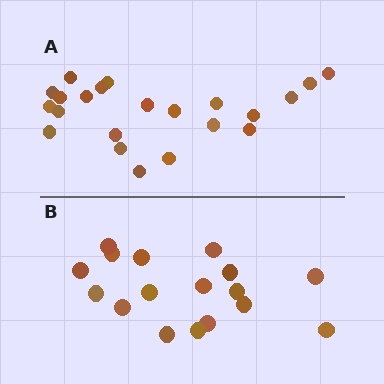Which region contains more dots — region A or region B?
Region A (the top region) has more dots.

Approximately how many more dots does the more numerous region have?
Region A has about 5 more dots than region B.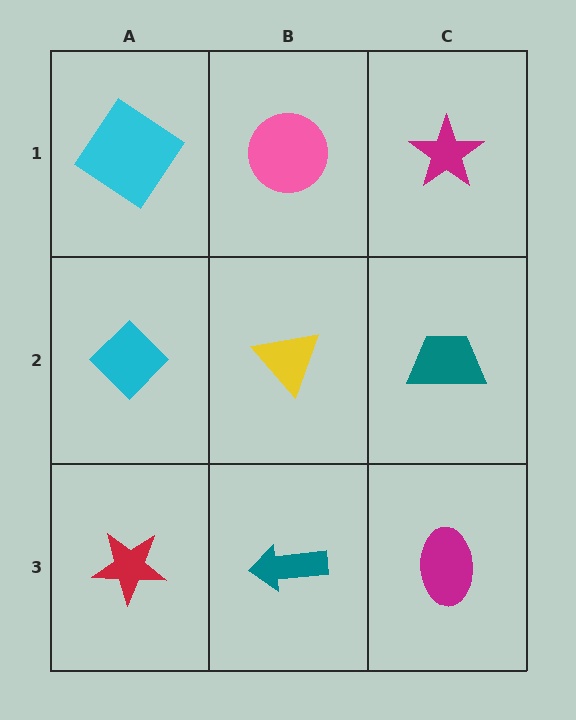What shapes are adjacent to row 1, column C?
A teal trapezoid (row 2, column C), a pink circle (row 1, column B).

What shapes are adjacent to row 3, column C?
A teal trapezoid (row 2, column C), a teal arrow (row 3, column B).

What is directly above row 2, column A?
A cyan diamond.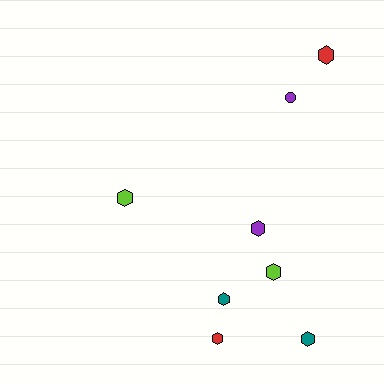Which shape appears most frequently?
Hexagon, with 7 objects.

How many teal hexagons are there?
There are 2 teal hexagons.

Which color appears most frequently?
Lime, with 2 objects.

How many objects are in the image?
There are 8 objects.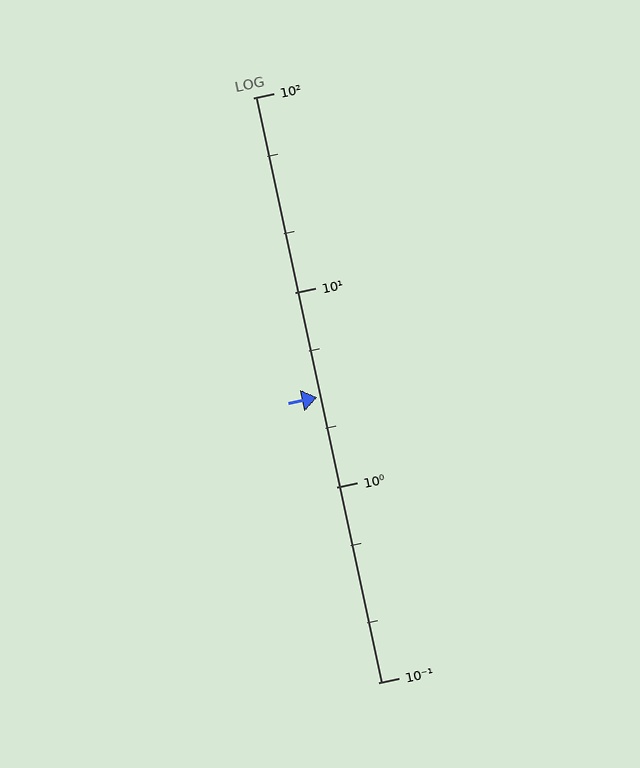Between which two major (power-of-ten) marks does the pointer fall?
The pointer is between 1 and 10.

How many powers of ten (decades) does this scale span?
The scale spans 3 decades, from 0.1 to 100.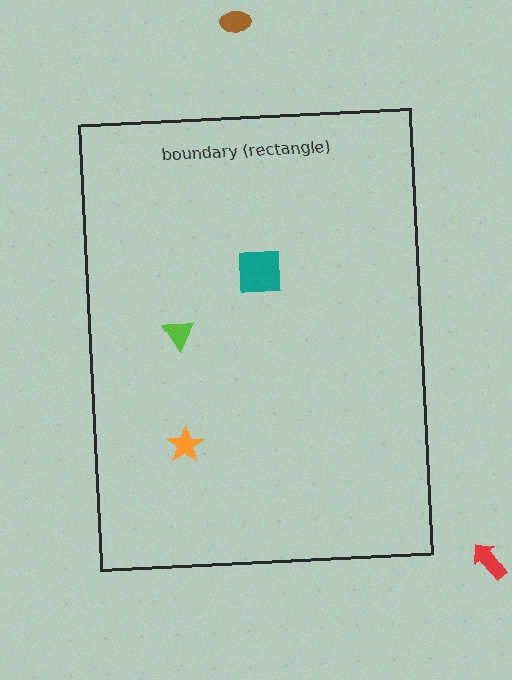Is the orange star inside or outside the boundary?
Inside.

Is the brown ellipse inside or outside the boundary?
Outside.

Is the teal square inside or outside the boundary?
Inside.